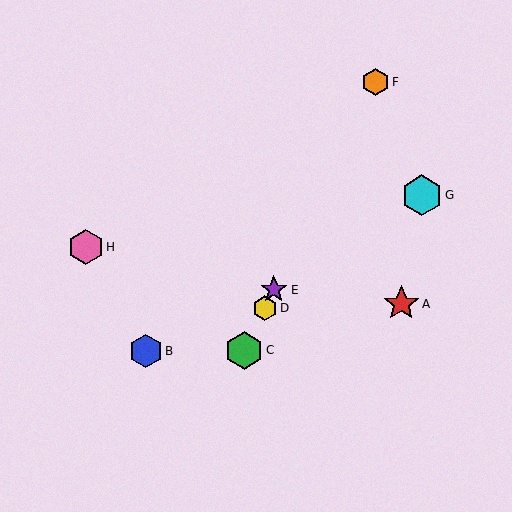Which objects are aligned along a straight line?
Objects C, D, E, F are aligned along a straight line.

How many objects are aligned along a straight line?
4 objects (C, D, E, F) are aligned along a straight line.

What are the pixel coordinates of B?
Object B is at (146, 351).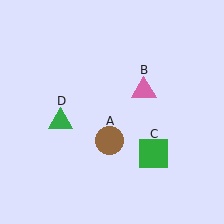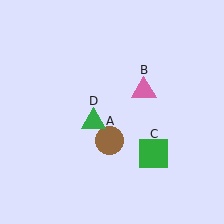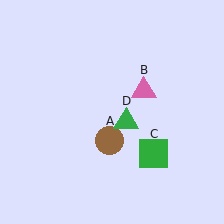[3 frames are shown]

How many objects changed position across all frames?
1 object changed position: green triangle (object D).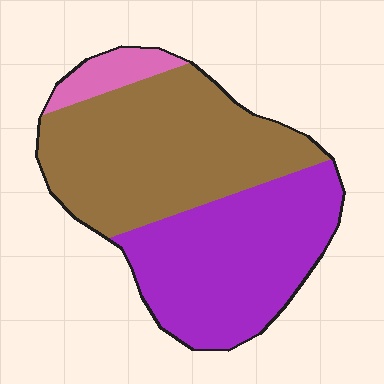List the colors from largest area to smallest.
From largest to smallest: brown, purple, pink.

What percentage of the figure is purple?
Purple covers 43% of the figure.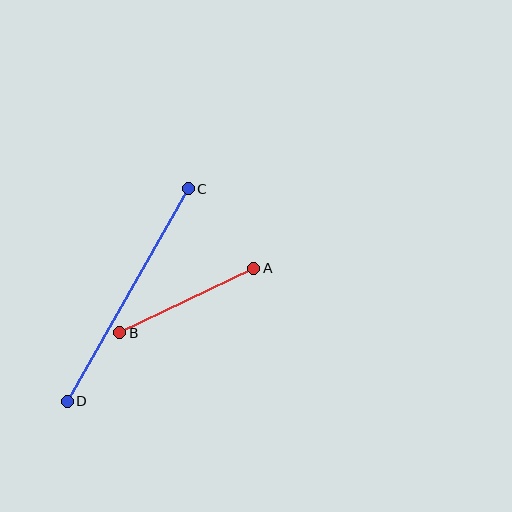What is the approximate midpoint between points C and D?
The midpoint is at approximately (128, 295) pixels.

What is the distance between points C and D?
The distance is approximately 245 pixels.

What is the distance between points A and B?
The distance is approximately 148 pixels.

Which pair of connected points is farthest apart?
Points C and D are farthest apart.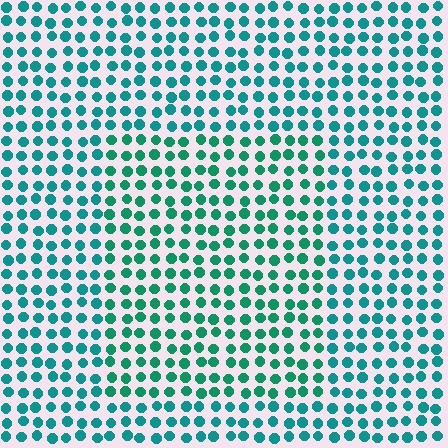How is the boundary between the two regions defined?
The boundary is defined purely by a slight shift in hue (about 20 degrees). Spacing, size, and orientation are identical on both sides.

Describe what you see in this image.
The image is filled with small teal elements in a uniform arrangement. A rectangle-shaped region is visible where the elements are tinted to a slightly different hue, forming a subtle color boundary.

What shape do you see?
I see a rectangle.